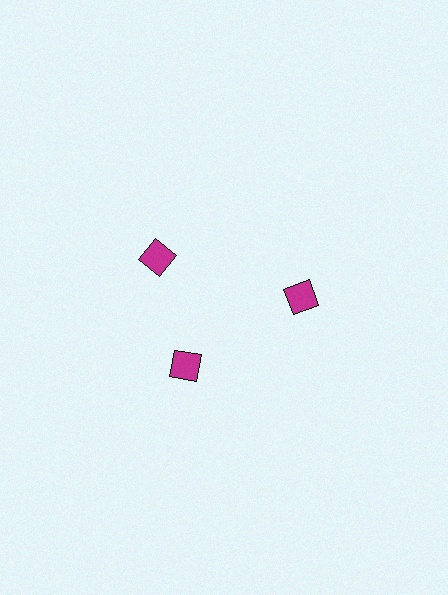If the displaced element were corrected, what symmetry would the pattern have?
It would have 3-fold rotational symmetry — the pattern would map onto itself every 120 degrees.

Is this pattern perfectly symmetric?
No. The 3 magenta squares are arranged in a ring, but one element near the 11 o'clock position is rotated out of alignment along the ring, breaking the 3-fold rotational symmetry.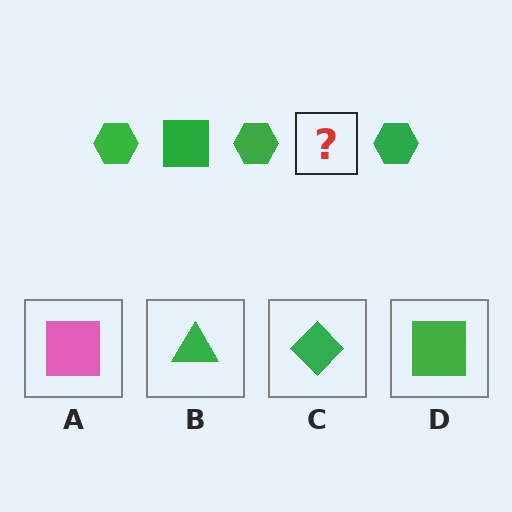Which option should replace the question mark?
Option D.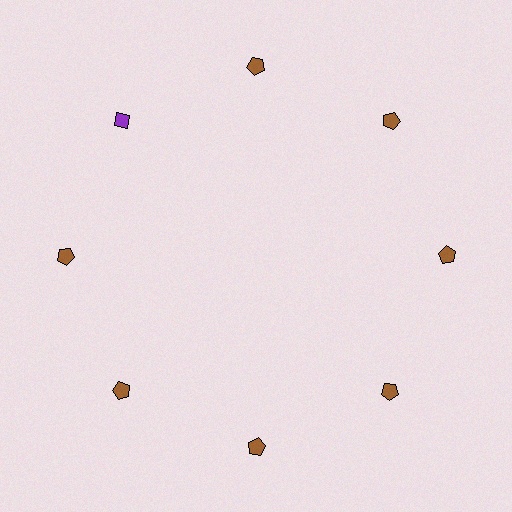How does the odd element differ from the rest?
It differs in both color (purple instead of brown) and shape (diamond instead of pentagon).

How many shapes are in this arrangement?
There are 8 shapes arranged in a ring pattern.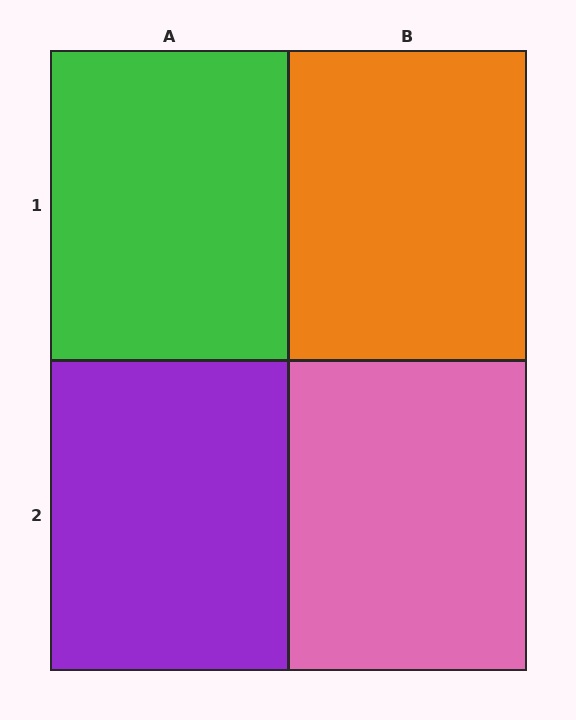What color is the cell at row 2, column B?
Pink.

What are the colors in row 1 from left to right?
Green, orange.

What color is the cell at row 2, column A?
Purple.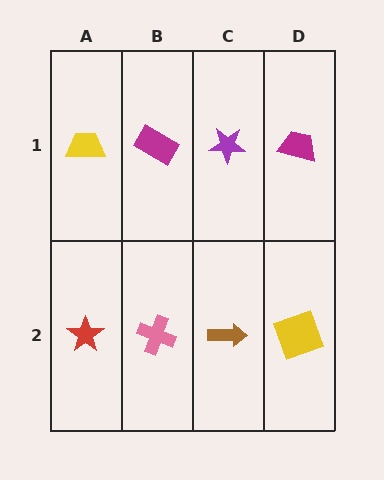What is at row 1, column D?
A magenta trapezoid.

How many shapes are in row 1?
4 shapes.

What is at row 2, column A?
A red star.